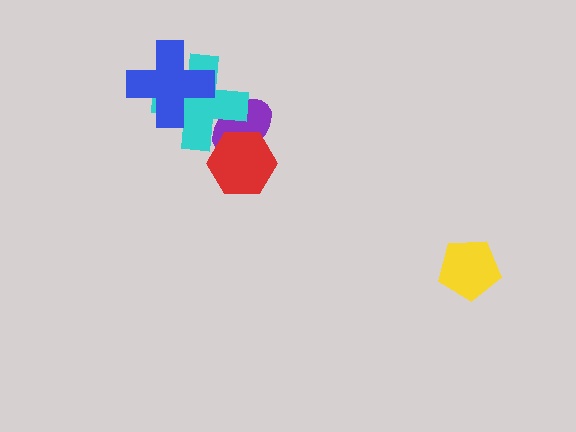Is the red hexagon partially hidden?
Yes, it is partially covered by another shape.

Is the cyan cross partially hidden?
Yes, it is partially covered by another shape.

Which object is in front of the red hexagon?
The cyan cross is in front of the red hexagon.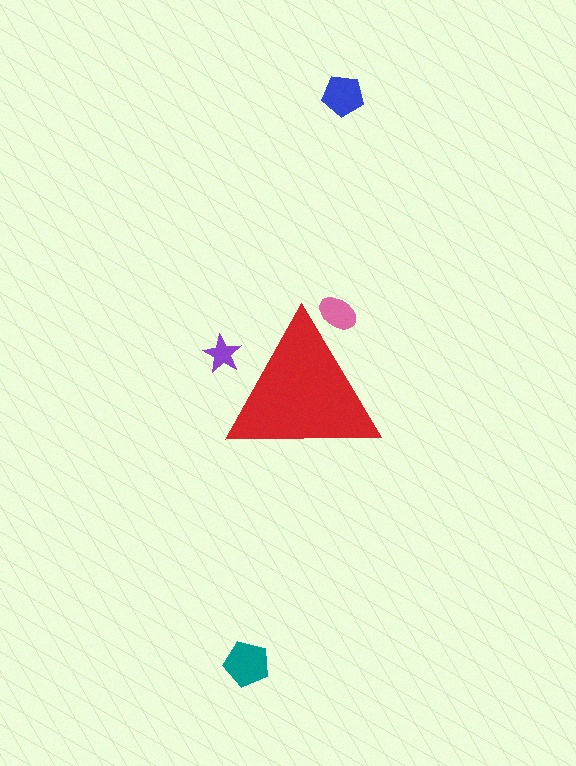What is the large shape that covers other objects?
A red triangle.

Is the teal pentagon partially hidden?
No, the teal pentagon is fully visible.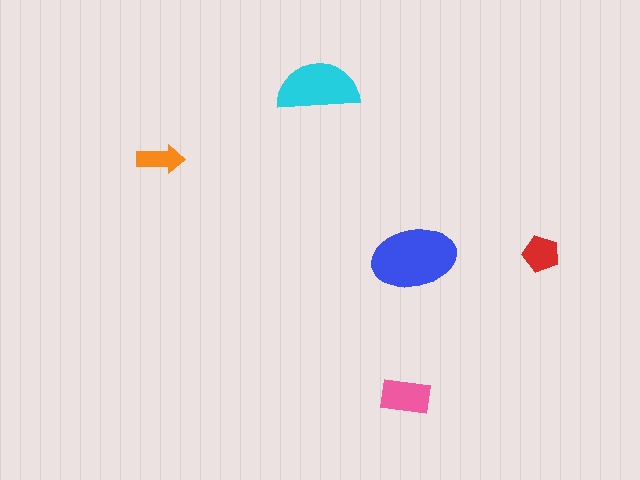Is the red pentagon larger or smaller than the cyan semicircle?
Smaller.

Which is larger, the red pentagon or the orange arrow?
The red pentagon.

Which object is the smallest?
The orange arrow.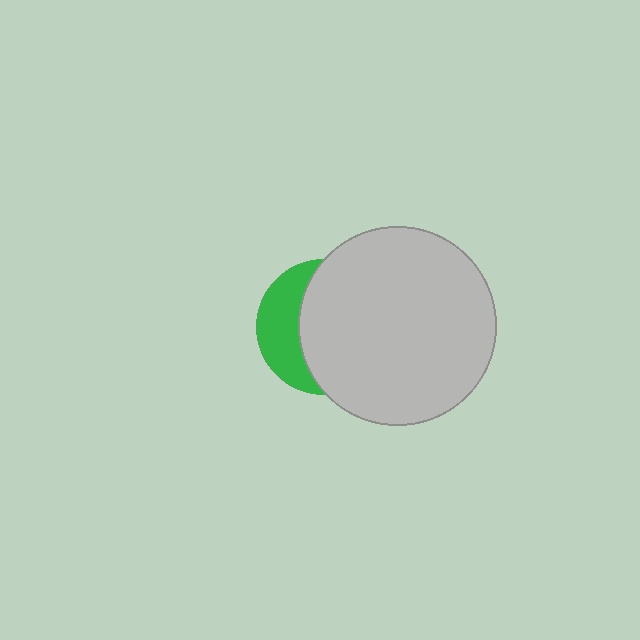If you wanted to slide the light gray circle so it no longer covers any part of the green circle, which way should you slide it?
Slide it right — that is the most direct way to separate the two shapes.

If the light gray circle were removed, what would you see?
You would see the complete green circle.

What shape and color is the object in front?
The object in front is a light gray circle.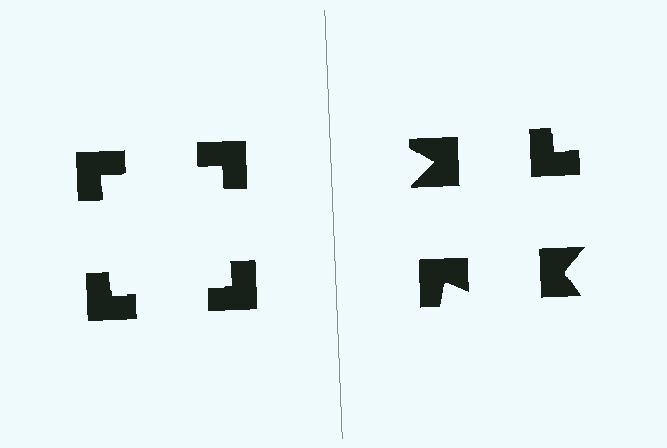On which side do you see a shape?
An illusory square appears on the left side. On the right side the wedge cuts are rotated, so no coherent shape forms.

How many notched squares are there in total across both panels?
8 — 4 on each side.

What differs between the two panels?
The notched squares are positioned identically on both sides; only the wedge orientations differ. On the left they align to a square; on the right they are misaligned.